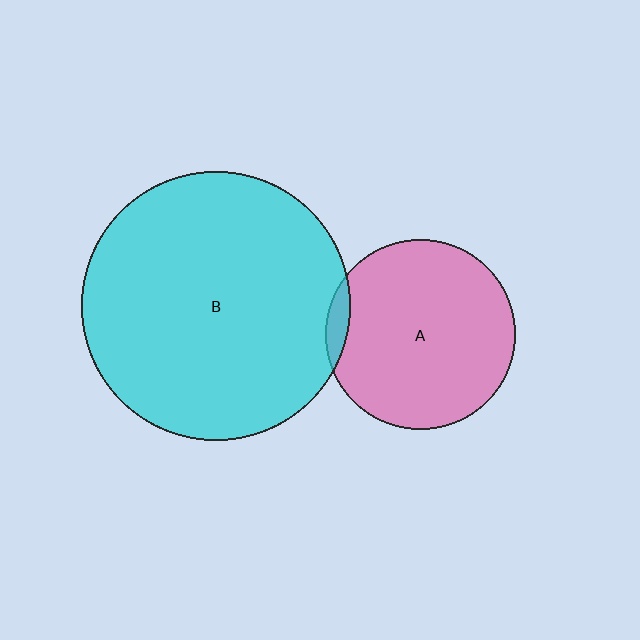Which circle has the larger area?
Circle B (cyan).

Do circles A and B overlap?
Yes.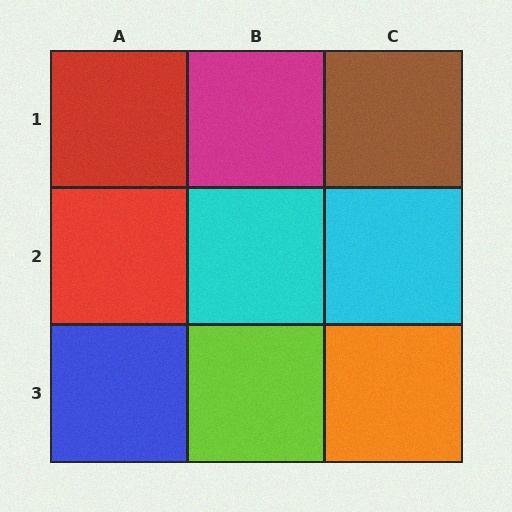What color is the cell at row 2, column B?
Cyan.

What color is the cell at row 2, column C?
Cyan.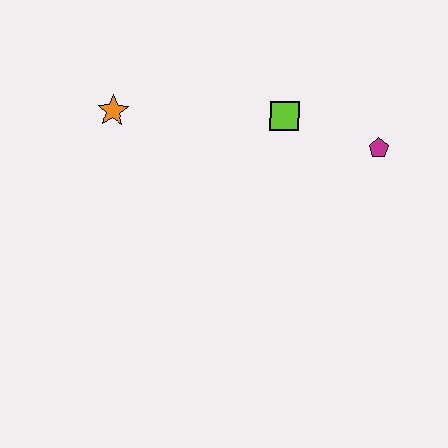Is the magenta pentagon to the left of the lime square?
No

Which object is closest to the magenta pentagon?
The lime square is closest to the magenta pentagon.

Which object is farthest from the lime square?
The orange star is farthest from the lime square.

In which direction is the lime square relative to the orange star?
The lime square is to the right of the orange star.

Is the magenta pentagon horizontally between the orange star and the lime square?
No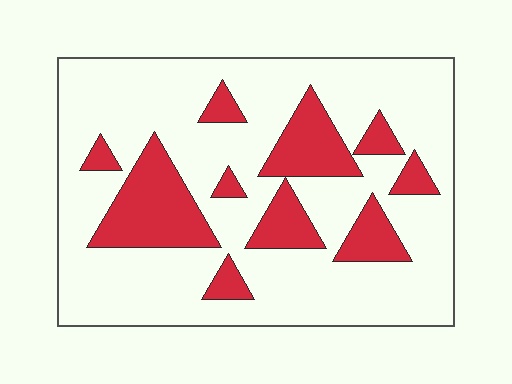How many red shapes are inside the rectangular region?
10.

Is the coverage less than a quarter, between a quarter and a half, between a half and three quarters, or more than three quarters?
Less than a quarter.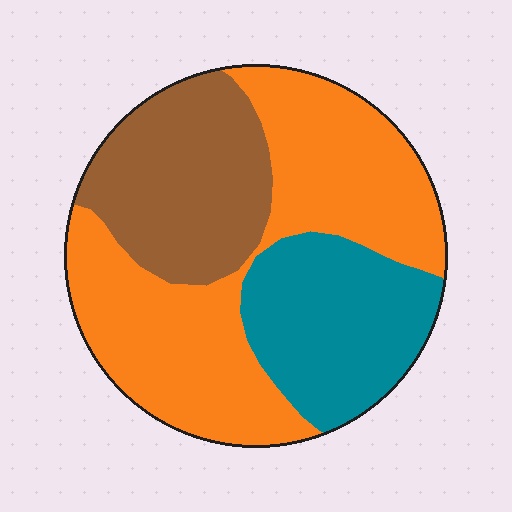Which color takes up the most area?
Orange, at roughly 50%.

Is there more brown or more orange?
Orange.